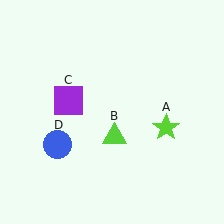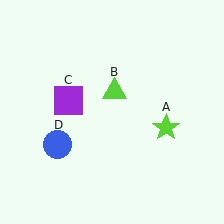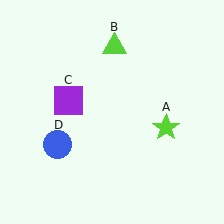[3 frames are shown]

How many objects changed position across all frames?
1 object changed position: lime triangle (object B).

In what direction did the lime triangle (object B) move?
The lime triangle (object B) moved up.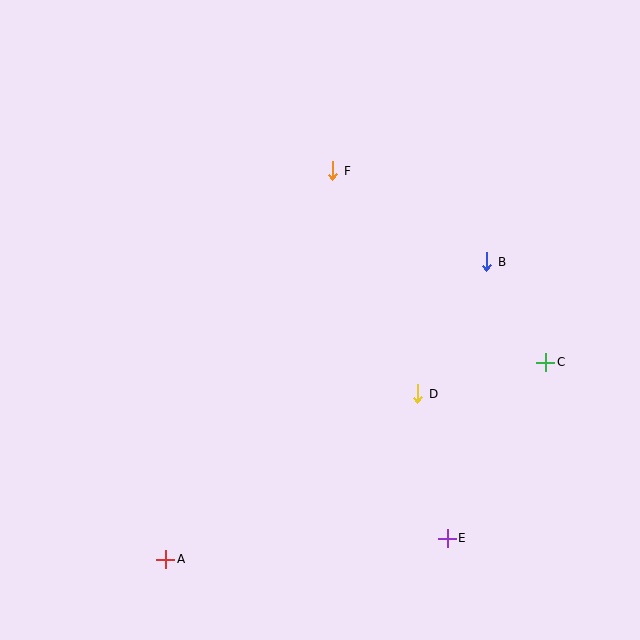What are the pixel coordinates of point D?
Point D is at (418, 394).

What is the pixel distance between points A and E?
The distance between A and E is 282 pixels.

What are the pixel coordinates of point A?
Point A is at (166, 559).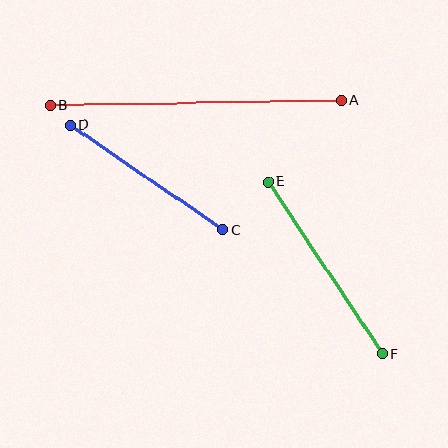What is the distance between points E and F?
The distance is approximately 207 pixels.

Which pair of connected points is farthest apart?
Points A and B are farthest apart.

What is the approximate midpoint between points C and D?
The midpoint is at approximately (147, 177) pixels.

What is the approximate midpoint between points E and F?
The midpoint is at approximately (325, 268) pixels.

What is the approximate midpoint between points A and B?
The midpoint is at approximately (196, 103) pixels.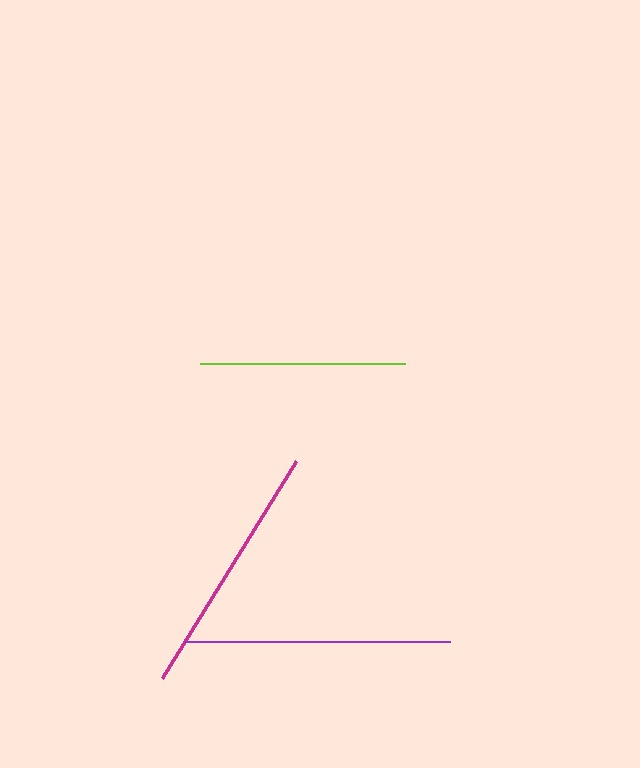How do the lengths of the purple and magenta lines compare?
The purple and magenta lines are approximately the same length.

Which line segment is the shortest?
The lime line is the shortest at approximately 206 pixels.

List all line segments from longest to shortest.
From longest to shortest: purple, magenta, lime.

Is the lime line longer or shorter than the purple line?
The purple line is longer than the lime line.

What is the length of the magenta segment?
The magenta segment is approximately 256 pixels long.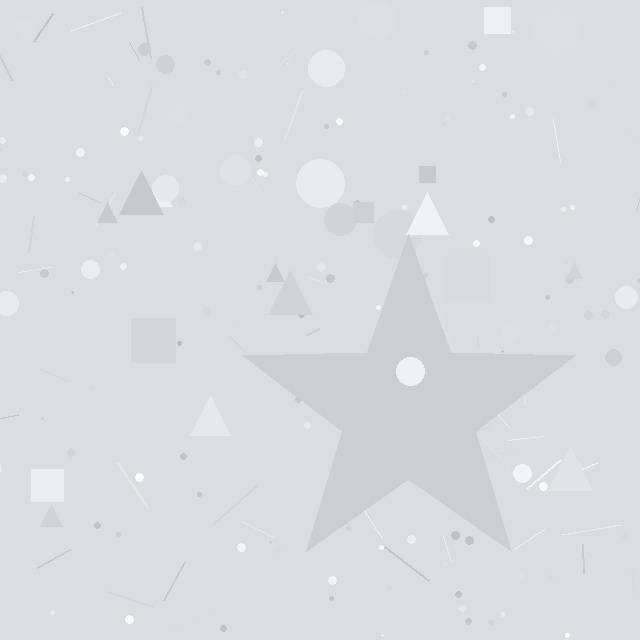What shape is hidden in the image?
A star is hidden in the image.